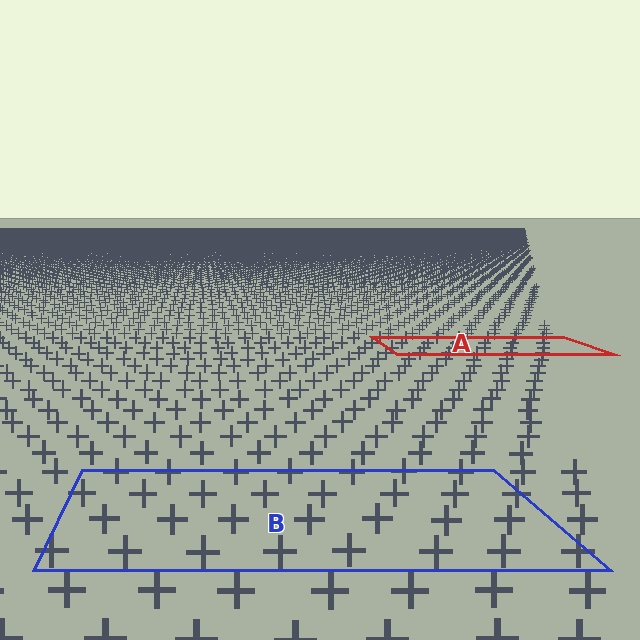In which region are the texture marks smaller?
The texture marks are smaller in region A, because it is farther away.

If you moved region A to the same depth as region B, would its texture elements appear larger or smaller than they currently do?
They would appear larger. At a closer depth, the same texture elements are projected at a bigger on-screen size.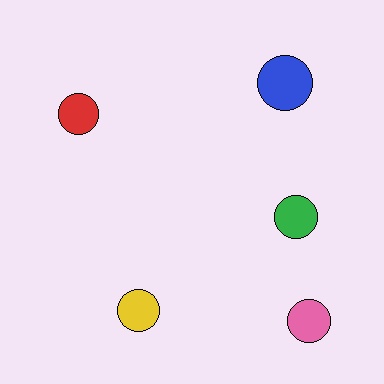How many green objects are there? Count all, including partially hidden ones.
There is 1 green object.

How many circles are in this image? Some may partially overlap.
There are 5 circles.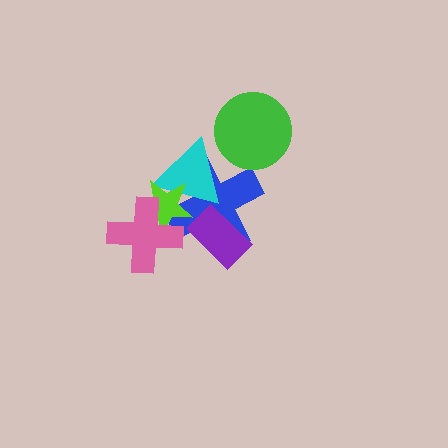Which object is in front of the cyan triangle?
The lime star is in front of the cyan triangle.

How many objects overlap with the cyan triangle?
2 objects overlap with the cyan triangle.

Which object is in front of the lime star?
The pink cross is in front of the lime star.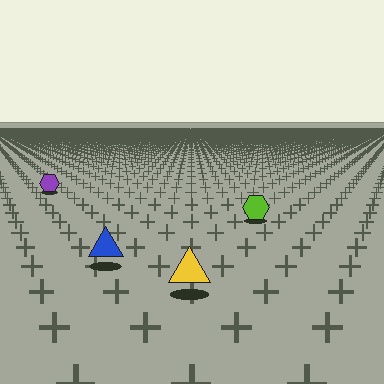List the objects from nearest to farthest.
From nearest to farthest: the yellow triangle, the blue triangle, the lime hexagon, the purple hexagon.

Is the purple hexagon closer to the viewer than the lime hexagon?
No. The lime hexagon is closer — you can tell from the texture gradient: the ground texture is coarser near it.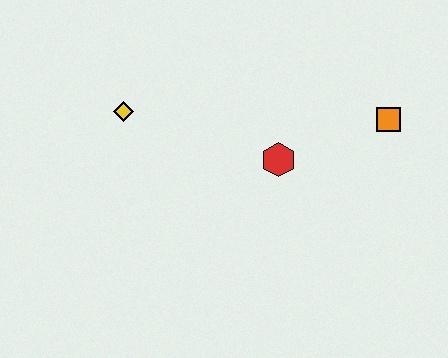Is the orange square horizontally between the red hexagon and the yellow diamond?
No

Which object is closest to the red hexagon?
The orange square is closest to the red hexagon.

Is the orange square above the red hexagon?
Yes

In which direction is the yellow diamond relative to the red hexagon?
The yellow diamond is to the left of the red hexagon.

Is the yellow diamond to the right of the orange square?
No